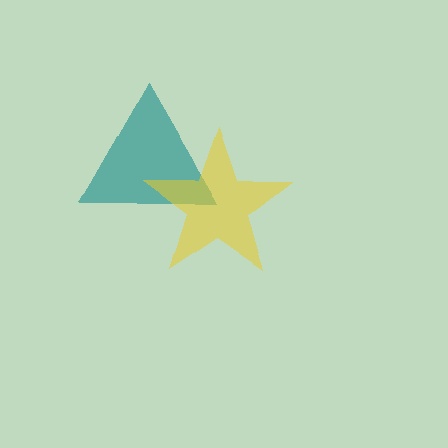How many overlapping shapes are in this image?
There are 2 overlapping shapes in the image.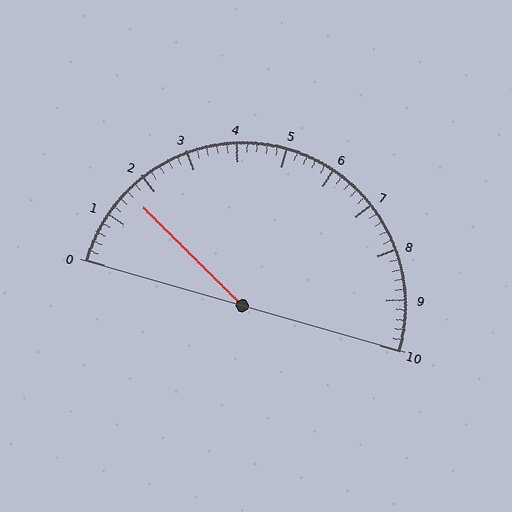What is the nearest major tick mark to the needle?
The nearest major tick mark is 2.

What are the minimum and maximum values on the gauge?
The gauge ranges from 0 to 10.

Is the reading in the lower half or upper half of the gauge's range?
The reading is in the lower half of the range (0 to 10).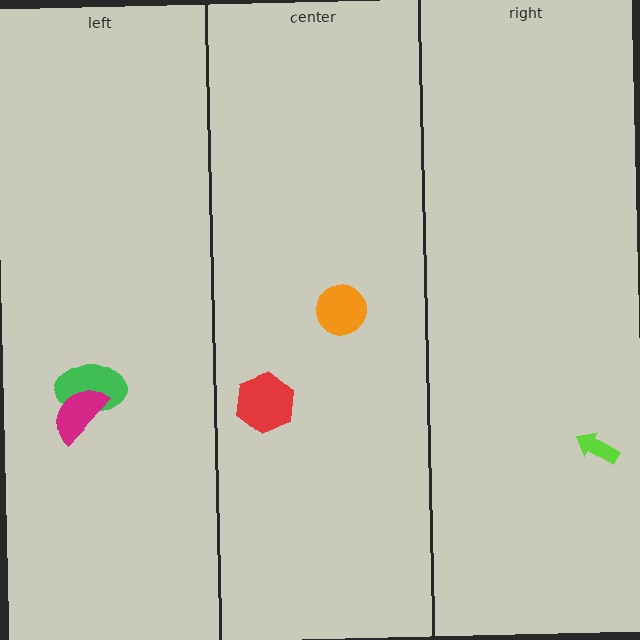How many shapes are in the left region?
2.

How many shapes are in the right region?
1.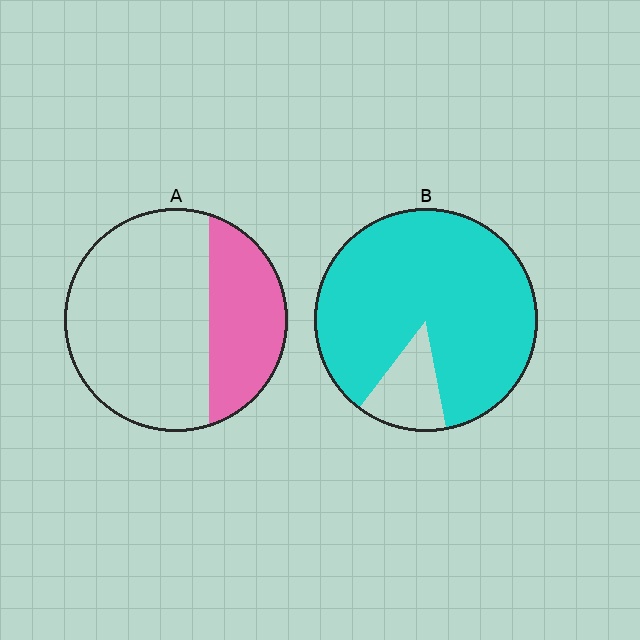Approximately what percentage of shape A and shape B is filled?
A is approximately 30% and B is approximately 85%.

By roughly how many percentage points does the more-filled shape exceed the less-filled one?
By roughly 55 percentage points (B over A).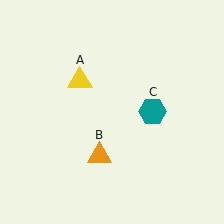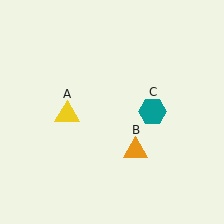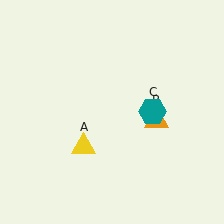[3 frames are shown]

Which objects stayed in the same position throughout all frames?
Teal hexagon (object C) remained stationary.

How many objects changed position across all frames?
2 objects changed position: yellow triangle (object A), orange triangle (object B).